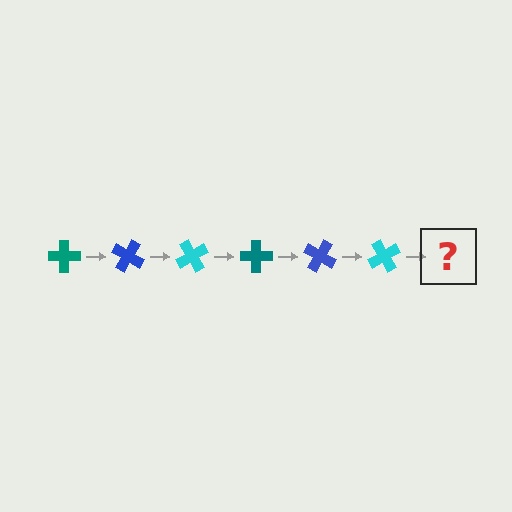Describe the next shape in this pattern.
It should be a teal cross, rotated 180 degrees from the start.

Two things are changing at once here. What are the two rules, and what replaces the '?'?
The two rules are that it rotates 30 degrees each step and the color cycles through teal, blue, and cyan. The '?' should be a teal cross, rotated 180 degrees from the start.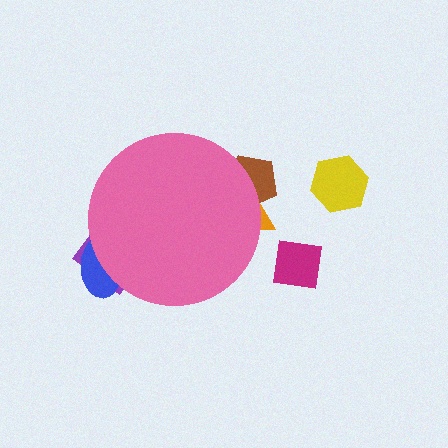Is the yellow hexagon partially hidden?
No, the yellow hexagon is fully visible.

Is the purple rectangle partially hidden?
Yes, the purple rectangle is partially hidden behind the pink circle.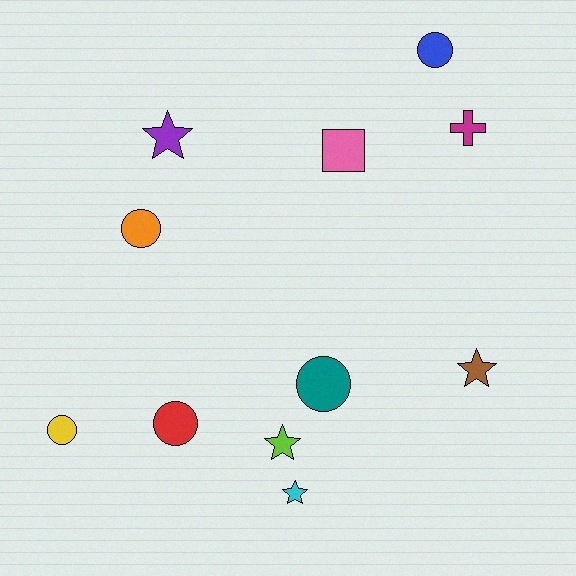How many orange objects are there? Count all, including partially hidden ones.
There is 1 orange object.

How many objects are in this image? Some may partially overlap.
There are 11 objects.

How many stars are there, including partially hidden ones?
There are 4 stars.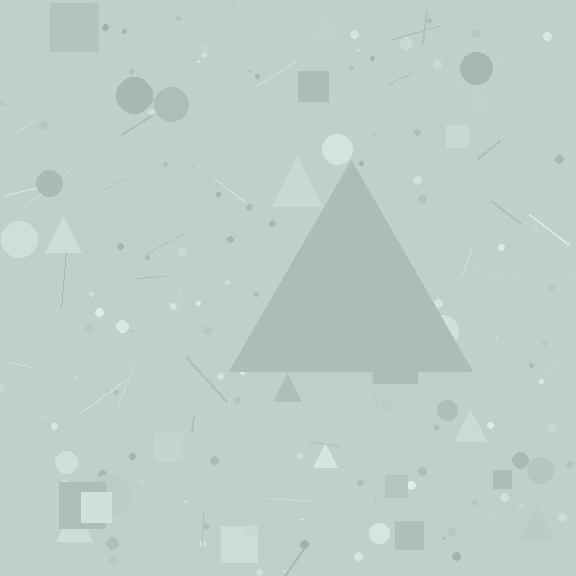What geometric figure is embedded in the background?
A triangle is embedded in the background.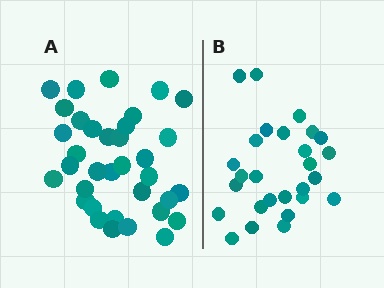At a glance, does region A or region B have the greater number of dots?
Region A (the left region) has more dots.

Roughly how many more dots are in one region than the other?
Region A has roughly 8 or so more dots than region B.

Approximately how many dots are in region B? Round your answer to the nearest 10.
About 30 dots. (The exact count is 27, which rounds to 30.)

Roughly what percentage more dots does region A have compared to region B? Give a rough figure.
About 30% more.